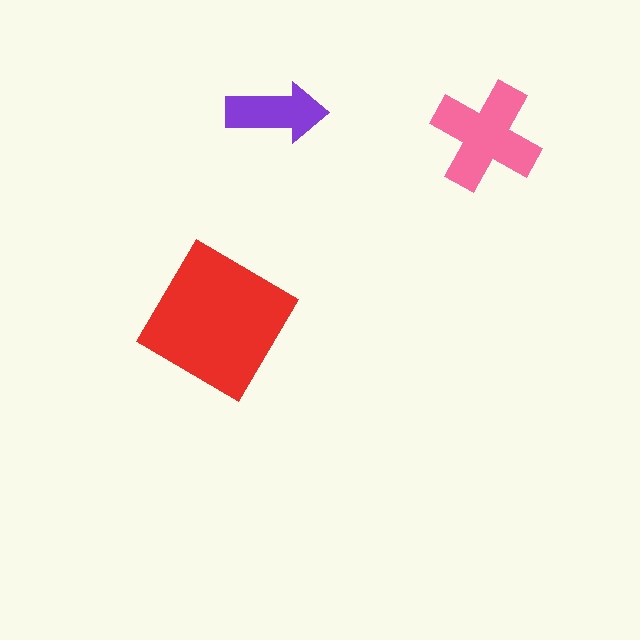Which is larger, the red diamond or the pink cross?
The red diamond.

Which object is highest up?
The purple arrow is topmost.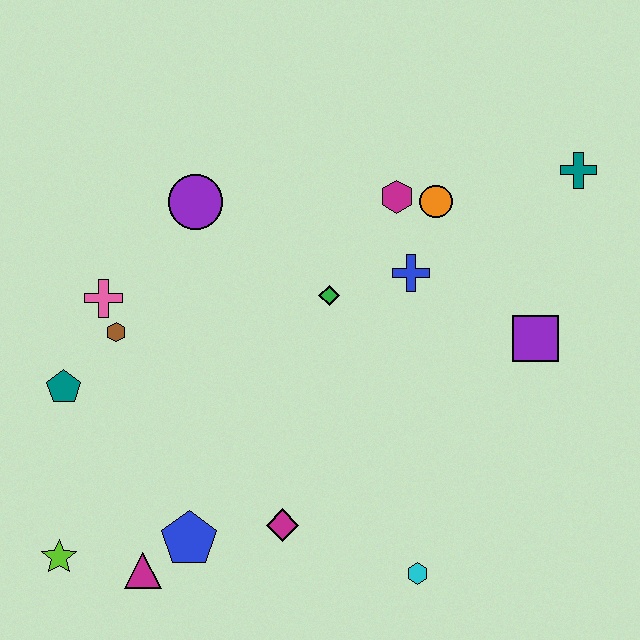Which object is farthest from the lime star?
The teal cross is farthest from the lime star.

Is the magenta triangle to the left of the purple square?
Yes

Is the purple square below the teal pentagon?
No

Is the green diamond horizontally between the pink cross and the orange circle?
Yes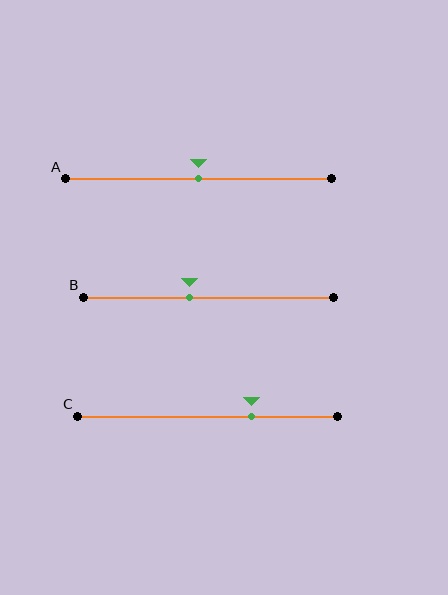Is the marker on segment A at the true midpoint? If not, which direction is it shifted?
Yes, the marker on segment A is at the true midpoint.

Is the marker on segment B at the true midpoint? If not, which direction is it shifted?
No, the marker on segment B is shifted to the left by about 8% of the segment length.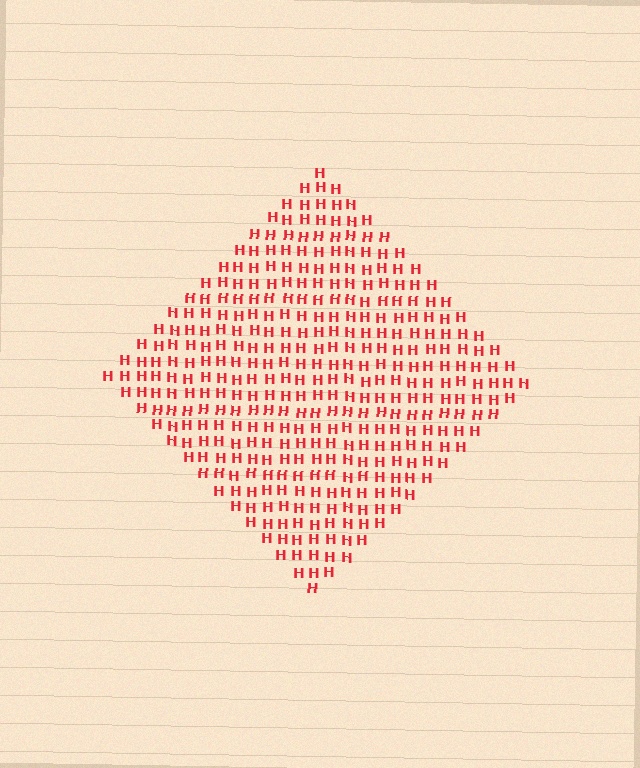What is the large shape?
The large shape is a diamond.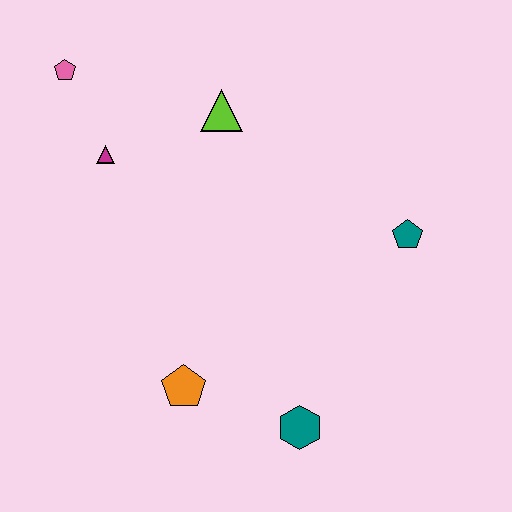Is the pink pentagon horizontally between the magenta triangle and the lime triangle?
No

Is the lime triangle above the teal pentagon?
Yes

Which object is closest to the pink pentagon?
The magenta triangle is closest to the pink pentagon.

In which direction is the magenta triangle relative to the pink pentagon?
The magenta triangle is below the pink pentagon.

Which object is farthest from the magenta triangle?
The teal hexagon is farthest from the magenta triangle.